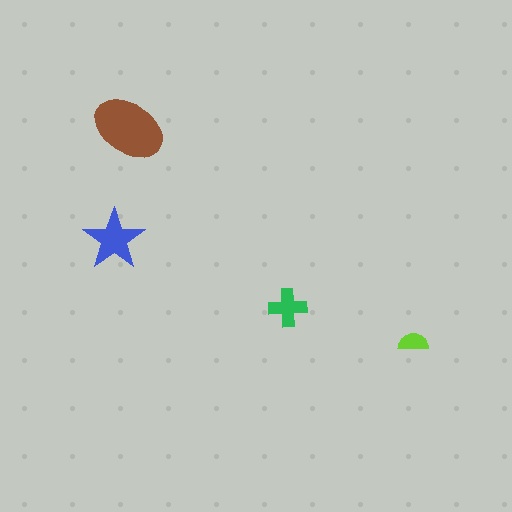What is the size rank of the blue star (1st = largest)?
2nd.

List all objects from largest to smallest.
The brown ellipse, the blue star, the green cross, the lime semicircle.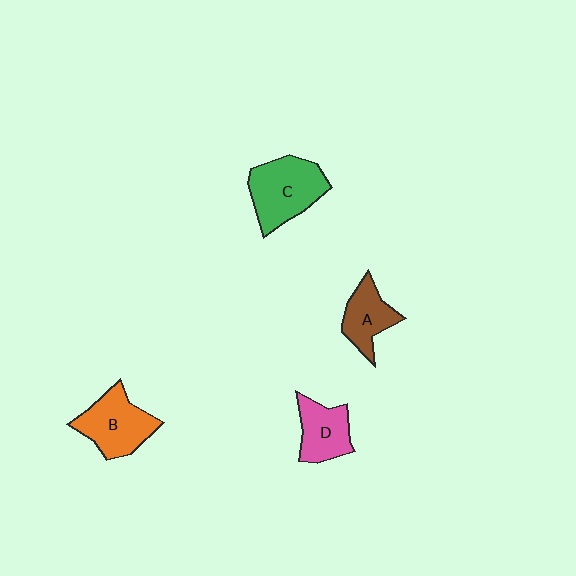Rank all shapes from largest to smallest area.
From largest to smallest: C (green), B (orange), D (pink), A (brown).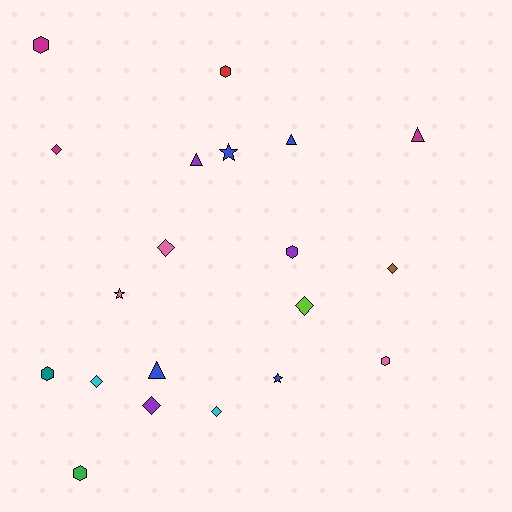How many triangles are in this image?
There are 4 triangles.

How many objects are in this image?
There are 20 objects.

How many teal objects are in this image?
There is 1 teal object.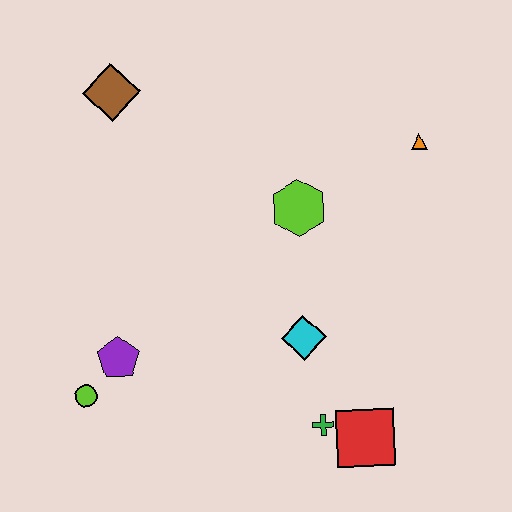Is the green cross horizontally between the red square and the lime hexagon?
Yes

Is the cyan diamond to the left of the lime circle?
No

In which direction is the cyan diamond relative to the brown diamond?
The cyan diamond is below the brown diamond.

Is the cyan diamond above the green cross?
Yes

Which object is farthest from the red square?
The brown diamond is farthest from the red square.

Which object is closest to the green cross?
The red square is closest to the green cross.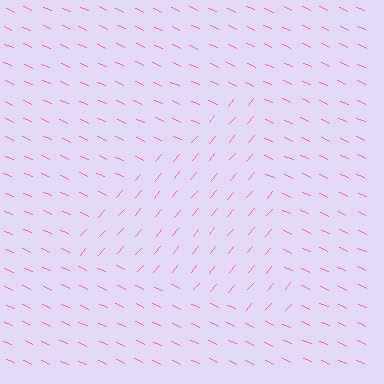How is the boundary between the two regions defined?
The boundary is defined purely by a change in line orientation (approximately 73 degrees difference). All lines are the same color and thickness.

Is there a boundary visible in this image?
Yes, there is a texture boundary formed by a change in line orientation.